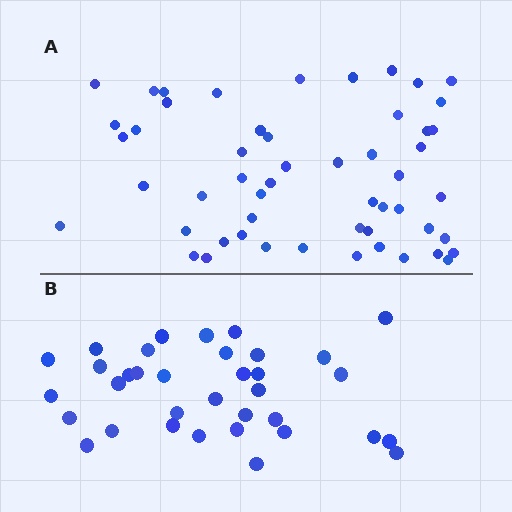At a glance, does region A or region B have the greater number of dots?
Region A (the top region) has more dots.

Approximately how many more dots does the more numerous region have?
Region A has approximately 20 more dots than region B.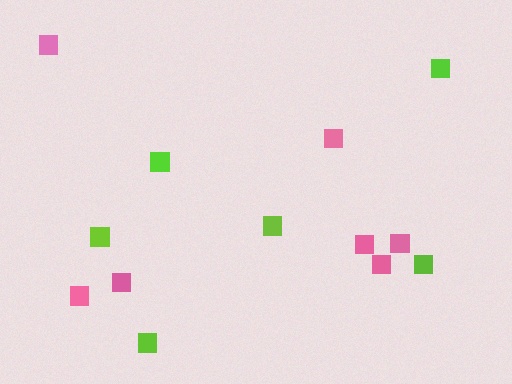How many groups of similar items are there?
There are 2 groups: one group of pink squares (7) and one group of lime squares (6).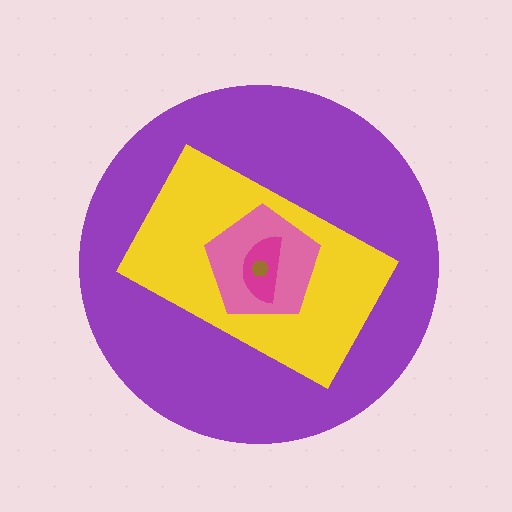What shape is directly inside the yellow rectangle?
The pink pentagon.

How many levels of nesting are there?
5.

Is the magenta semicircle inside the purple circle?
Yes.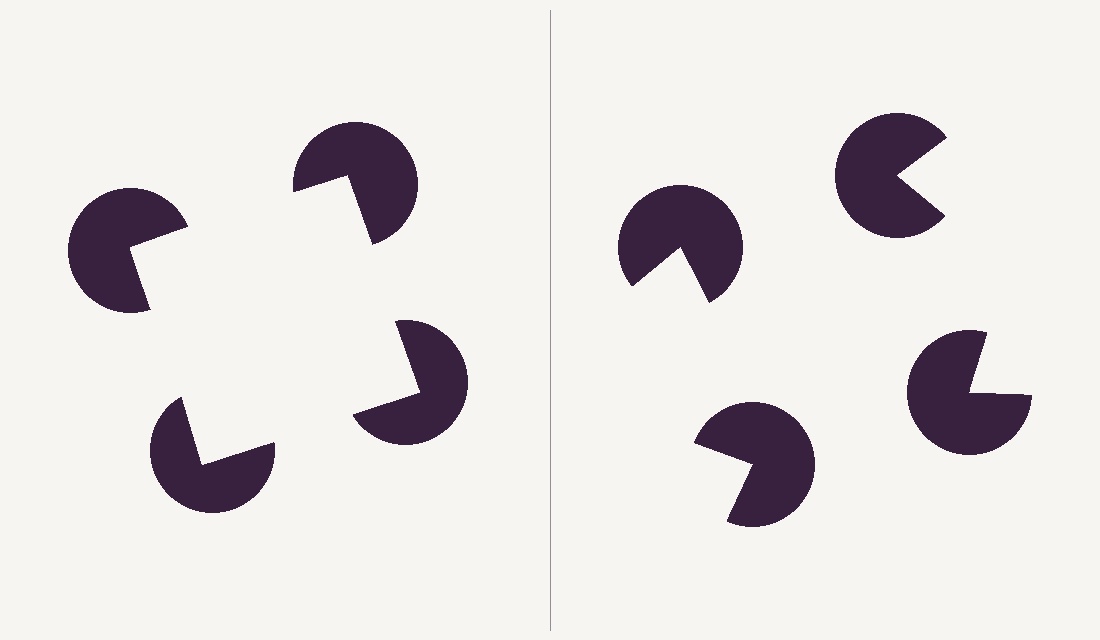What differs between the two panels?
The pac-man discs are positioned identically on both sides; only the wedge orientations differ. On the left they align to a square; on the right they are misaligned.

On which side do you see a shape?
An illusory square appears on the left side. On the right side the wedge cuts are rotated, so no coherent shape forms.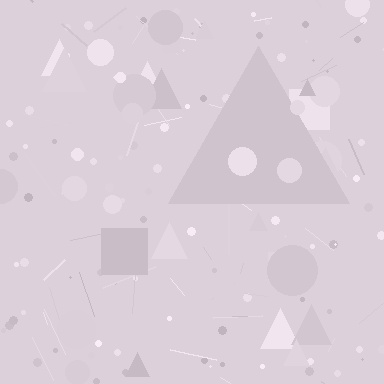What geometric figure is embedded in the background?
A triangle is embedded in the background.